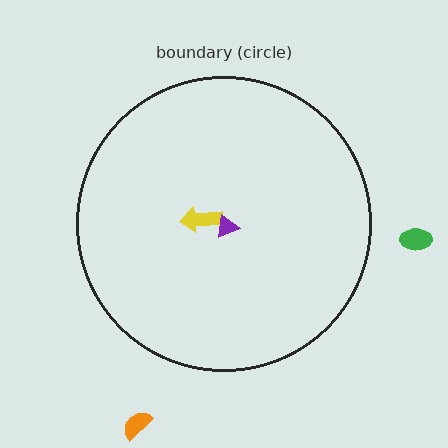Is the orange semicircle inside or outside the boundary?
Outside.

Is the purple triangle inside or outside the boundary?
Inside.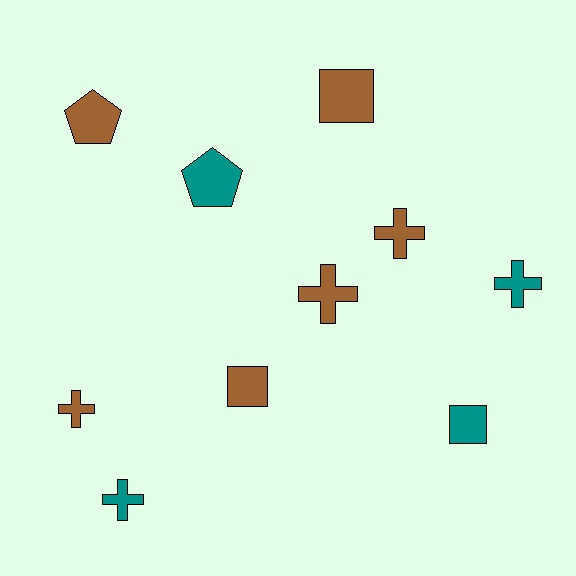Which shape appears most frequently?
Cross, with 5 objects.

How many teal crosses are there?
There are 2 teal crosses.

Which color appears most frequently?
Brown, with 6 objects.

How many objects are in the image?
There are 10 objects.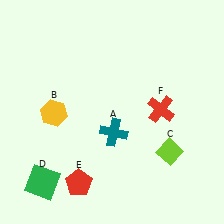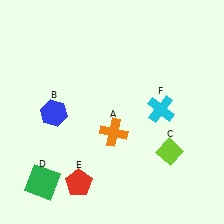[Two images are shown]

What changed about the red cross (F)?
In Image 1, F is red. In Image 2, it changed to cyan.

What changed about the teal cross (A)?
In Image 1, A is teal. In Image 2, it changed to orange.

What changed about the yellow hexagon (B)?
In Image 1, B is yellow. In Image 2, it changed to blue.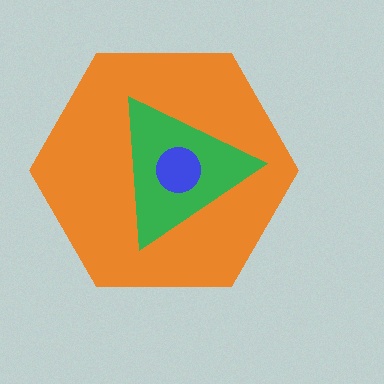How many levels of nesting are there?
3.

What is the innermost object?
The blue circle.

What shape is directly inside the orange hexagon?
The green triangle.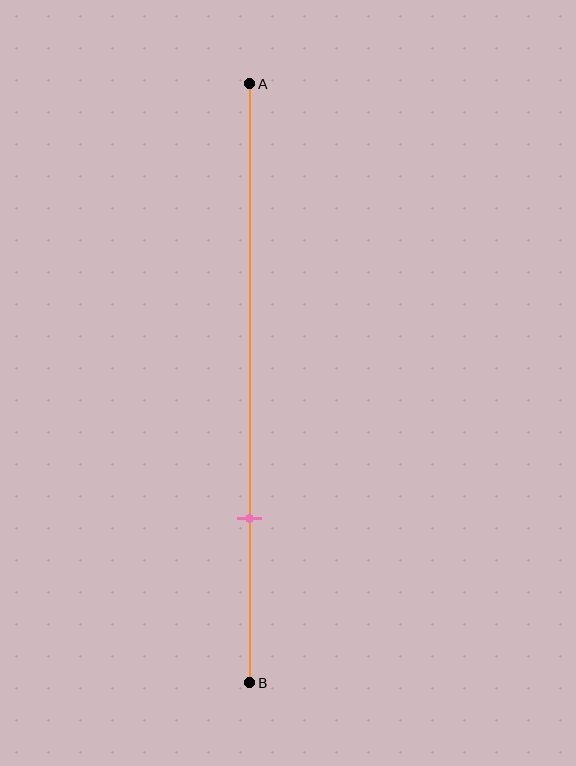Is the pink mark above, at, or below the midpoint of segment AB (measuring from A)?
The pink mark is below the midpoint of segment AB.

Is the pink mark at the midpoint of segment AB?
No, the mark is at about 75% from A, not at the 50% midpoint.